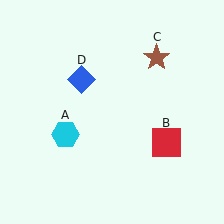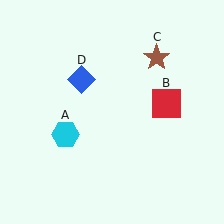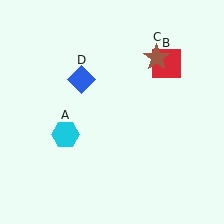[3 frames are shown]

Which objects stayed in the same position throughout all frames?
Cyan hexagon (object A) and brown star (object C) and blue diamond (object D) remained stationary.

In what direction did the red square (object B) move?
The red square (object B) moved up.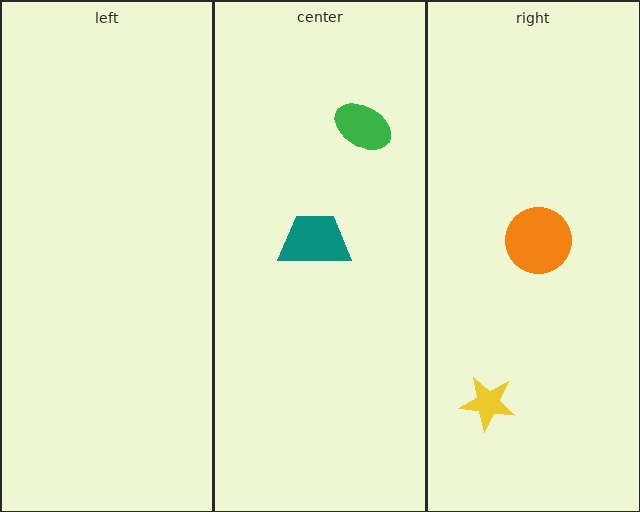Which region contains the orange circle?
The right region.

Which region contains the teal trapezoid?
The center region.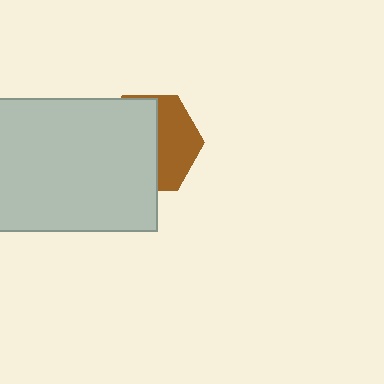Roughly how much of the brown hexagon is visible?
A small part of it is visible (roughly 42%).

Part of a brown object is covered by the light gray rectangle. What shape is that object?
It is a hexagon.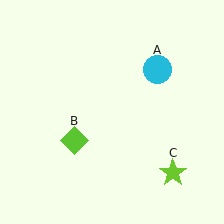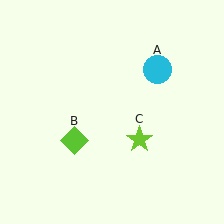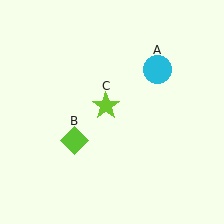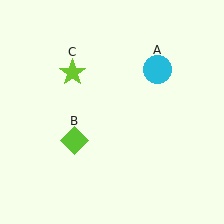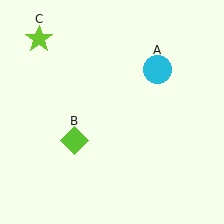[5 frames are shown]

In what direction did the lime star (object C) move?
The lime star (object C) moved up and to the left.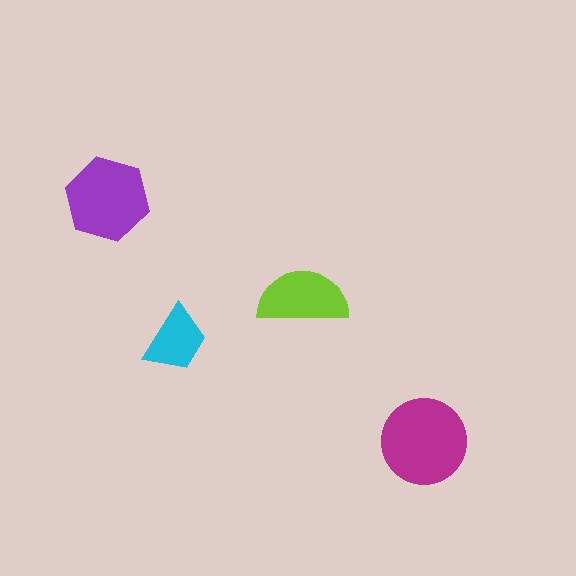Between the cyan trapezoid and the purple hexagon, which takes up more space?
The purple hexagon.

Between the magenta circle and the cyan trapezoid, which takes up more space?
The magenta circle.